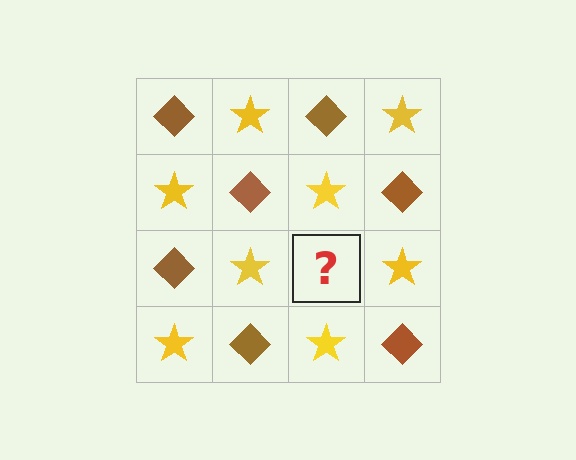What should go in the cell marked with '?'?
The missing cell should contain a brown diamond.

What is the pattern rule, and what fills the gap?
The rule is that it alternates brown diamond and yellow star in a checkerboard pattern. The gap should be filled with a brown diamond.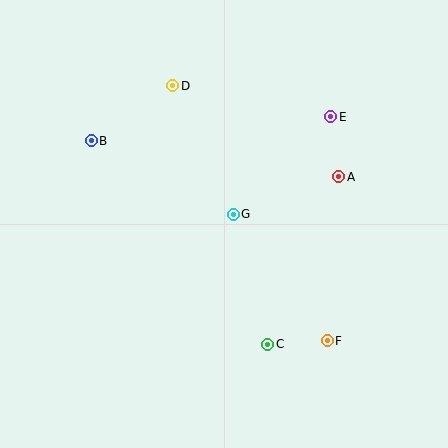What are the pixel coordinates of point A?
Point A is at (339, 177).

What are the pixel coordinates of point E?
Point E is at (331, 117).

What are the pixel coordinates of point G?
Point G is at (233, 214).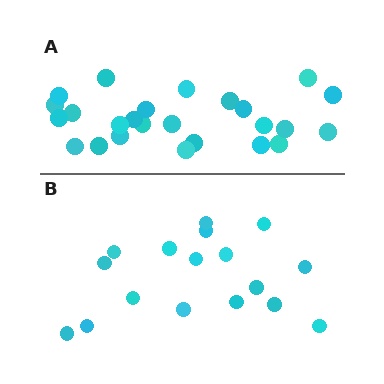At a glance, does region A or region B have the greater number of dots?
Region A (the top region) has more dots.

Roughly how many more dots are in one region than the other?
Region A has roughly 8 or so more dots than region B.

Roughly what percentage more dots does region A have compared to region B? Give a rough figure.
About 45% more.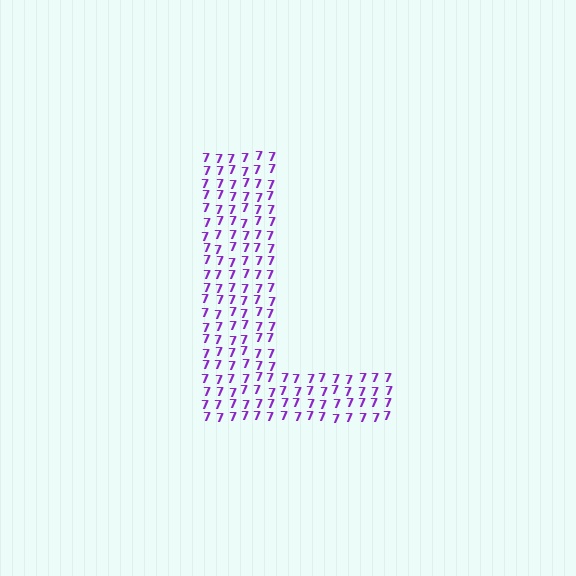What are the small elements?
The small elements are digit 7's.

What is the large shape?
The large shape is the letter L.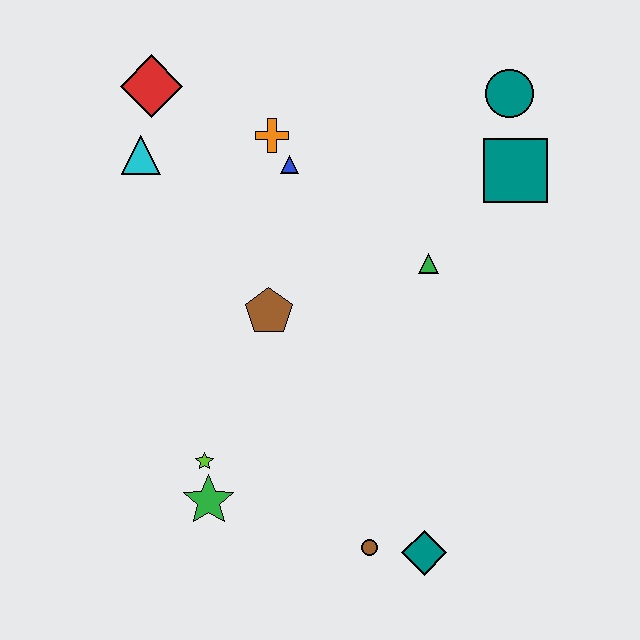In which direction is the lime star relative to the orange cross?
The lime star is below the orange cross.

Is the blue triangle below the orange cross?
Yes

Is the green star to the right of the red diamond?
Yes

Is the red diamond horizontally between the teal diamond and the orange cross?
No